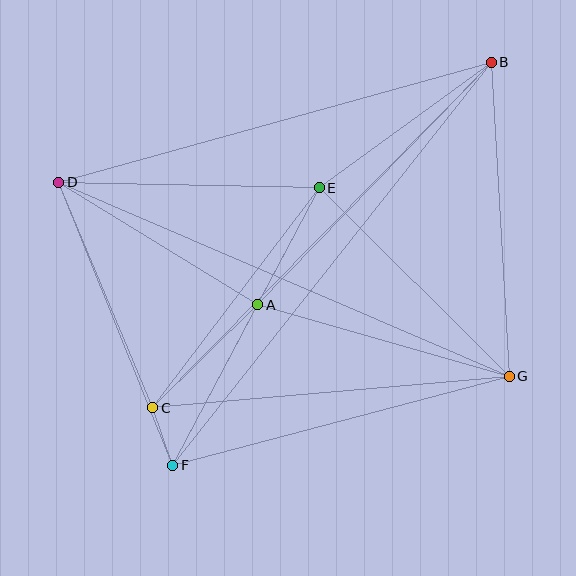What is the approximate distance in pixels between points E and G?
The distance between E and G is approximately 268 pixels.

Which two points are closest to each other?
Points C and F are closest to each other.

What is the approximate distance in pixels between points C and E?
The distance between C and E is approximately 276 pixels.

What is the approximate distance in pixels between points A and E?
The distance between A and E is approximately 133 pixels.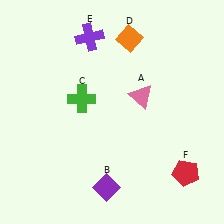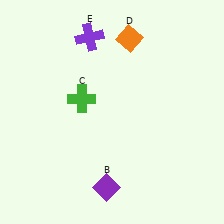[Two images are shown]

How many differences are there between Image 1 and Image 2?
There are 2 differences between the two images.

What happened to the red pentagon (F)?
The red pentagon (F) was removed in Image 2. It was in the bottom-right area of Image 1.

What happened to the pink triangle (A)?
The pink triangle (A) was removed in Image 2. It was in the top-right area of Image 1.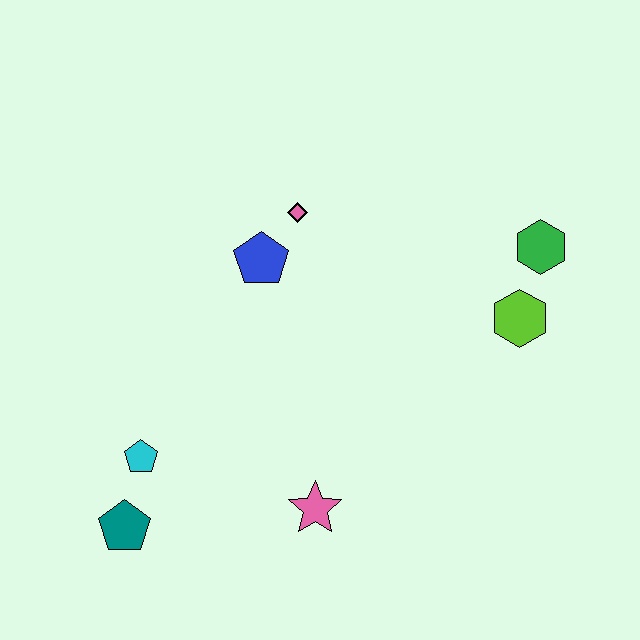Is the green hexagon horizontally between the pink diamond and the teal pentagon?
No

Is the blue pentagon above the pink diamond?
No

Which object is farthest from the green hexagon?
The teal pentagon is farthest from the green hexagon.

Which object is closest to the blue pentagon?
The pink diamond is closest to the blue pentagon.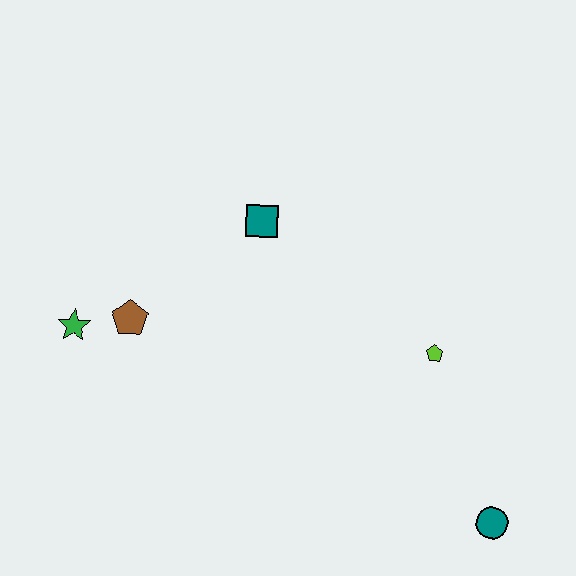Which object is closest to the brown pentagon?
The green star is closest to the brown pentagon.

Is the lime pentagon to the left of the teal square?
No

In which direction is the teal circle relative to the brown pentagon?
The teal circle is to the right of the brown pentagon.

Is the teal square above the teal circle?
Yes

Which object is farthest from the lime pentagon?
The green star is farthest from the lime pentagon.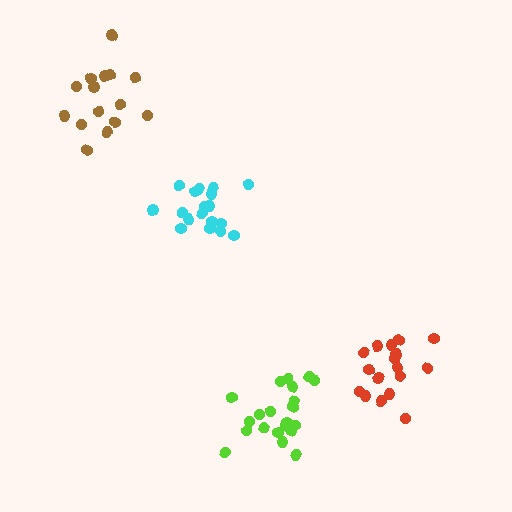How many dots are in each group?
Group 1: 15 dots, Group 2: 18 dots, Group 3: 17 dots, Group 4: 21 dots (71 total).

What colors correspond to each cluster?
The clusters are colored: brown, cyan, red, lime.